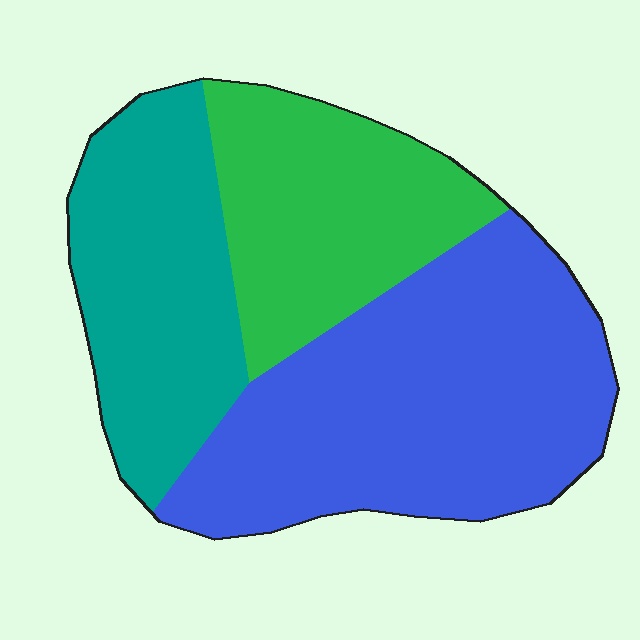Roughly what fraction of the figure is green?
Green covers 26% of the figure.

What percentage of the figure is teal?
Teal covers 28% of the figure.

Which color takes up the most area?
Blue, at roughly 45%.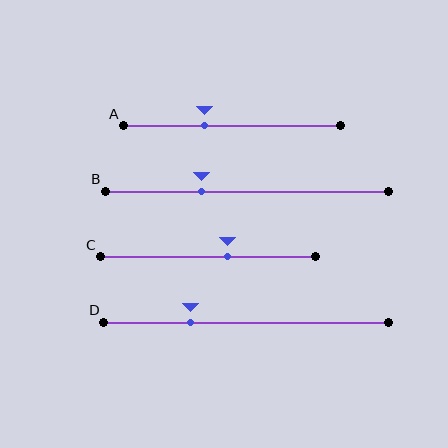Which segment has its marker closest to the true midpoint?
Segment C has its marker closest to the true midpoint.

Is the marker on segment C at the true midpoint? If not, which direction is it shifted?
No, the marker on segment C is shifted to the right by about 9% of the segment length.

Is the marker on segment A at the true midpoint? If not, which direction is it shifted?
No, the marker on segment A is shifted to the left by about 13% of the segment length.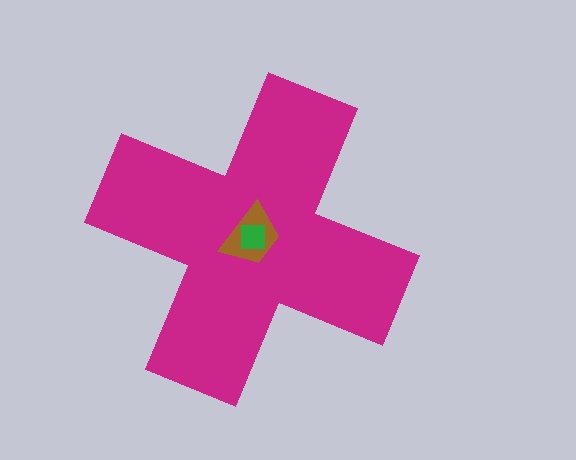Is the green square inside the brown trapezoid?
Yes.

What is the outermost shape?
The magenta cross.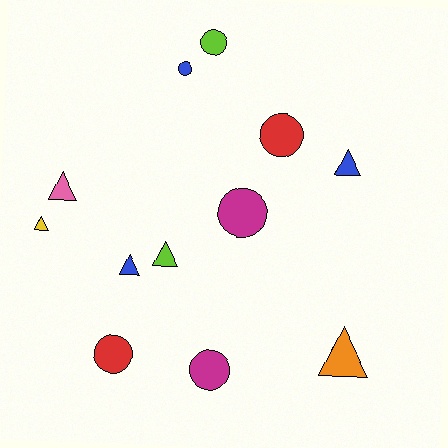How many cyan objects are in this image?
There are no cyan objects.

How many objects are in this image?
There are 12 objects.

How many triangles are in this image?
There are 6 triangles.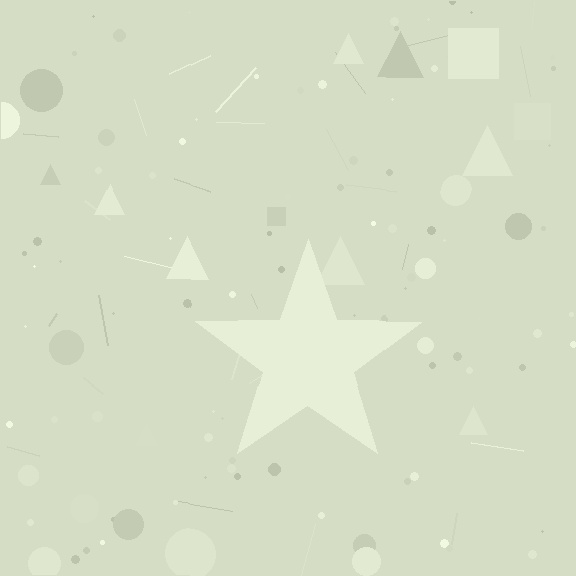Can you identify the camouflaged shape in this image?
The camouflaged shape is a star.